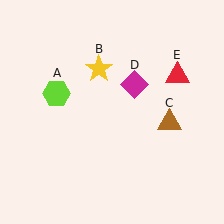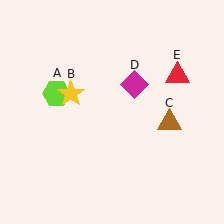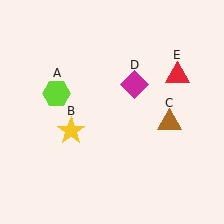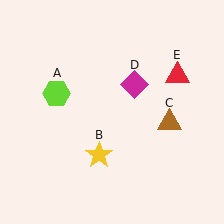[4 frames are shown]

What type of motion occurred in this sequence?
The yellow star (object B) rotated counterclockwise around the center of the scene.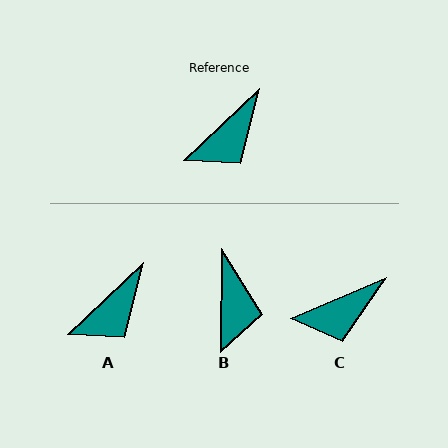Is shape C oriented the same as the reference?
No, it is off by about 21 degrees.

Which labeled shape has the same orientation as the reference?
A.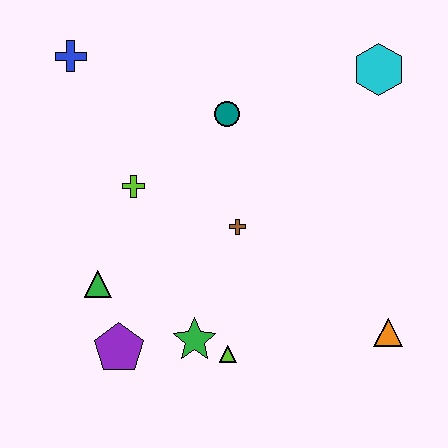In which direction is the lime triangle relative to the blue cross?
The lime triangle is below the blue cross.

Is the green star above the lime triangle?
Yes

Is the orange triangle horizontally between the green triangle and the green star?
No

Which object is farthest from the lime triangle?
The blue cross is farthest from the lime triangle.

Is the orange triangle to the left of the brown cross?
No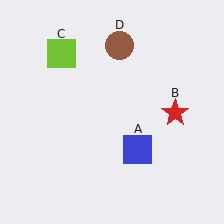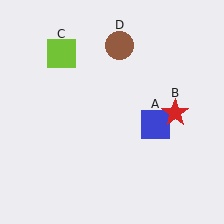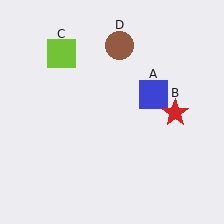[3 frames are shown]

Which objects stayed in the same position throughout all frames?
Red star (object B) and lime square (object C) and brown circle (object D) remained stationary.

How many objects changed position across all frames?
1 object changed position: blue square (object A).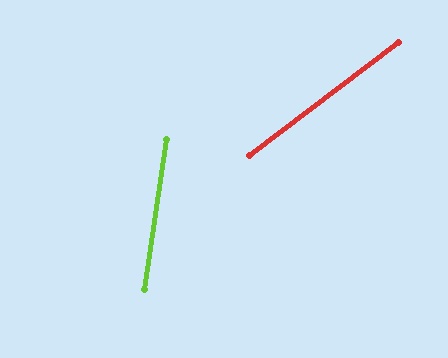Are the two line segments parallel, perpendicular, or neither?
Neither parallel nor perpendicular — they differ by about 44°.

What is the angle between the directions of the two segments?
Approximately 44 degrees.